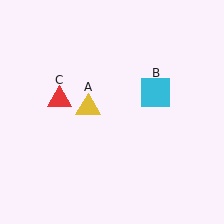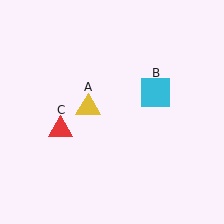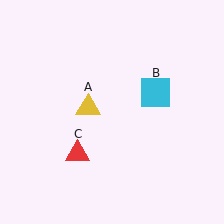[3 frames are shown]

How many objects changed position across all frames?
1 object changed position: red triangle (object C).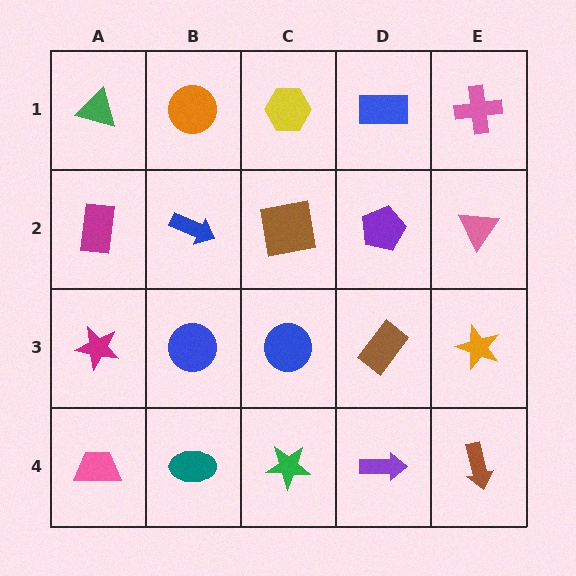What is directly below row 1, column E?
A pink triangle.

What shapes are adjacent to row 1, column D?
A purple pentagon (row 2, column D), a yellow hexagon (row 1, column C), a pink cross (row 1, column E).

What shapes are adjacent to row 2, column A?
A green triangle (row 1, column A), a magenta star (row 3, column A), a blue arrow (row 2, column B).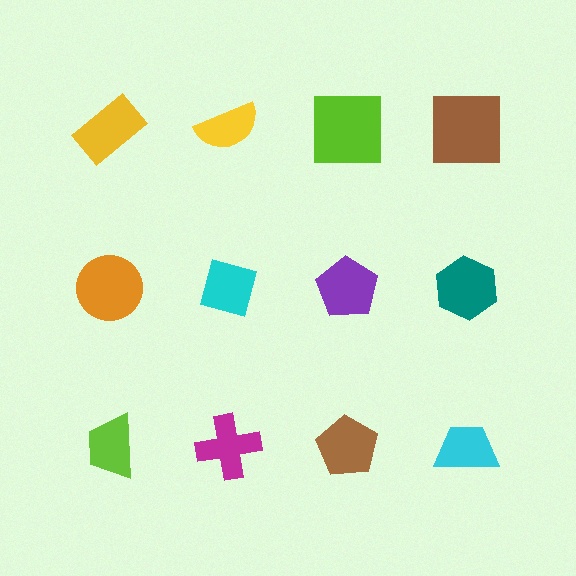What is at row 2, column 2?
A cyan square.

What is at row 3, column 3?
A brown pentagon.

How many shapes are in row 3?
4 shapes.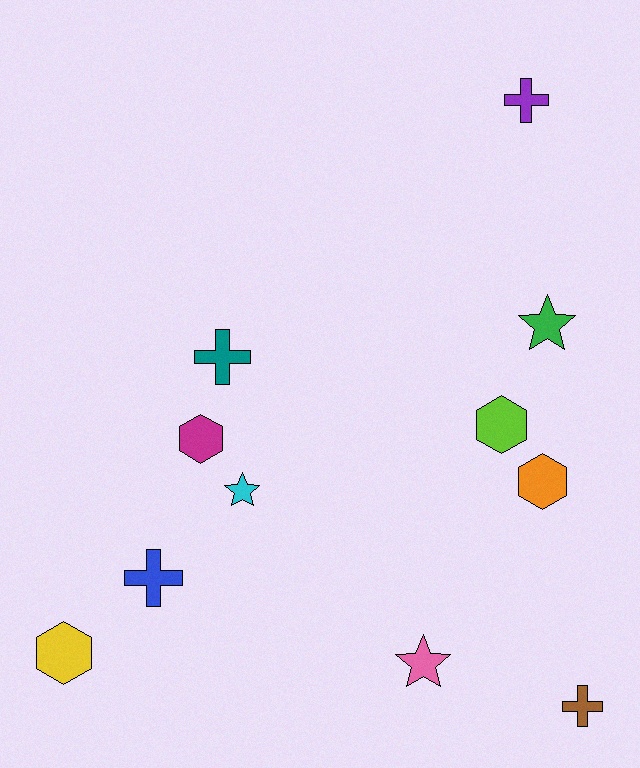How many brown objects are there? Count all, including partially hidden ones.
There is 1 brown object.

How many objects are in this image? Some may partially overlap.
There are 11 objects.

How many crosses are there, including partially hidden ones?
There are 4 crosses.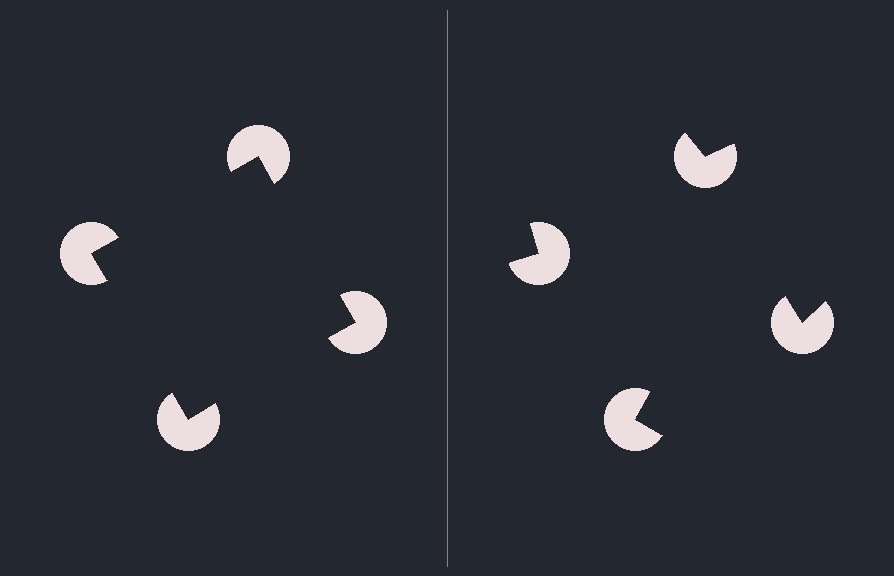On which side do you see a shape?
An illusory square appears on the left side. On the right side the wedge cuts are rotated, so no coherent shape forms.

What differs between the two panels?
The pac-man discs are positioned identically on both sides; only the wedge orientations differ. On the left they align to a square; on the right they are misaligned.